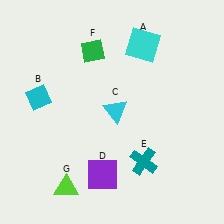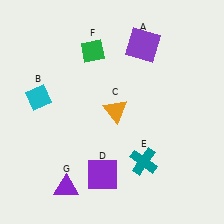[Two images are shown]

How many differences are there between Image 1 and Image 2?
There are 3 differences between the two images.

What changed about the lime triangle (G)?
In Image 1, G is lime. In Image 2, it changed to purple.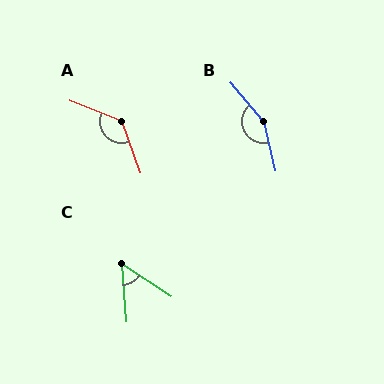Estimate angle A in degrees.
Approximately 131 degrees.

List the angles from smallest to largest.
C (53°), A (131°), B (153°).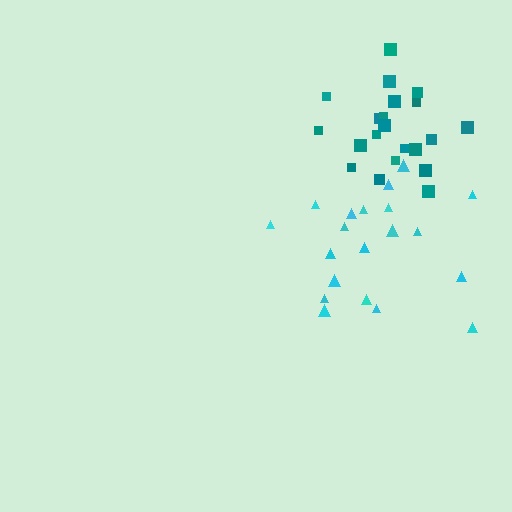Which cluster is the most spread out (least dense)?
Cyan.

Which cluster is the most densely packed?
Teal.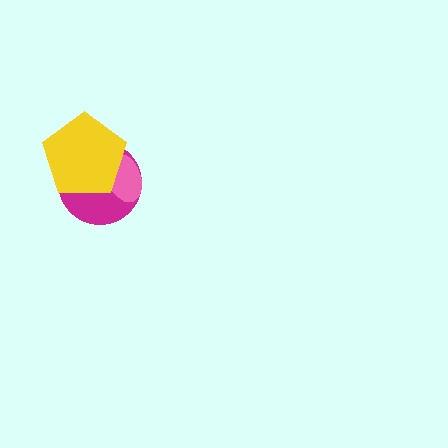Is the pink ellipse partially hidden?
Yes, it is partially covered by another shape.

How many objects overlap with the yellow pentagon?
2 objects overlap with the yellow pentagon.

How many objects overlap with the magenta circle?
2 objects overlap with the magenta circle.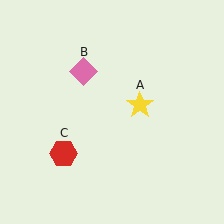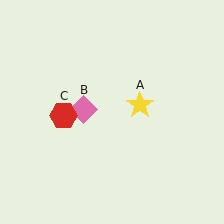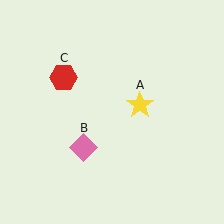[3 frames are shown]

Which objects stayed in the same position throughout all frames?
Yellow star (object A) remained stationary.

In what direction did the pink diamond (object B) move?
The pink diamond (object B) moved down.